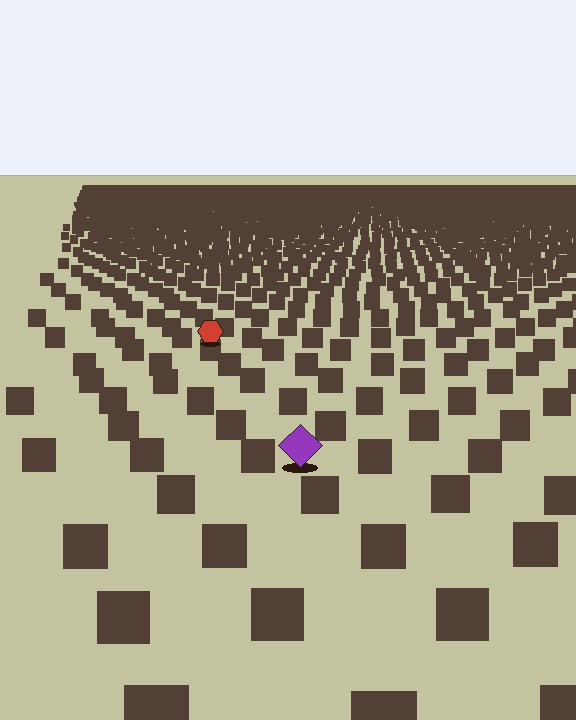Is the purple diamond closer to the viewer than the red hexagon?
Yes. The purple diamond is closer — you can tell from the texture gradient: the ground texture is coarser near it.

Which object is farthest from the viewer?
The red hexagon is farthest from the viewer. It appears smaller and the ground texture around it is denser.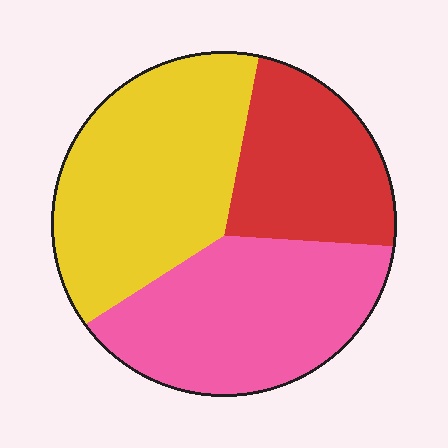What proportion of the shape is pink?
Pink takes up about three eighths (3/8) of the shape.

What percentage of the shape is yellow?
Yellow covers around 40% of the shape.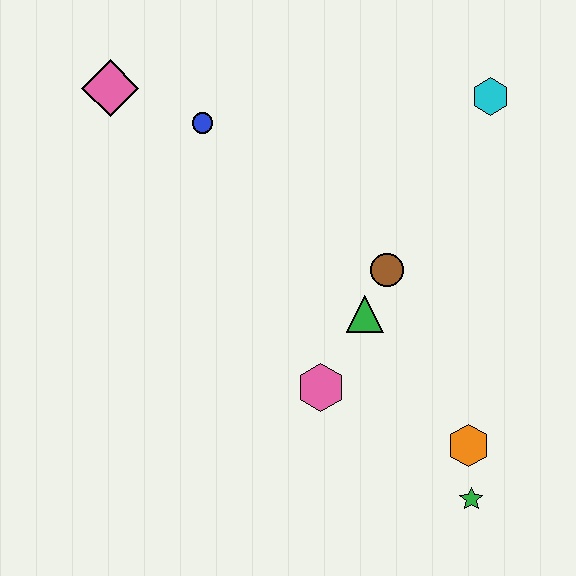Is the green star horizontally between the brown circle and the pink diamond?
No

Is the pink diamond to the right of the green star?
No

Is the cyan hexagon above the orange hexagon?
Yes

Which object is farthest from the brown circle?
The pink diamond is farthest from the brown circle.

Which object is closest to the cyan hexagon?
The brown circle is closest to the cyan hexagon.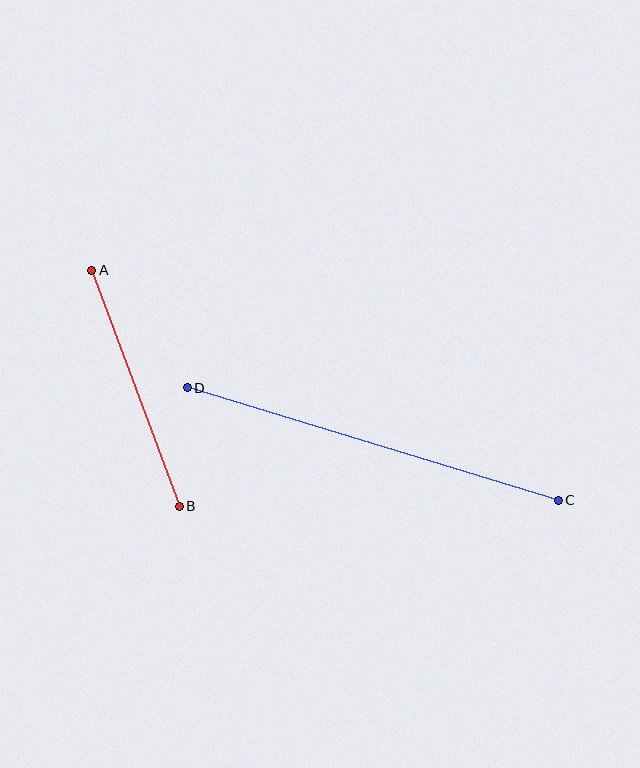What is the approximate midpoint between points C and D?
The midpoint is at approximately (373, 444) pixels.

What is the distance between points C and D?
The distance is approximately 388 pixels.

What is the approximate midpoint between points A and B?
The midpoint is at approximately (135, 388) pixels.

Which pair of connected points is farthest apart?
Points C and D are farthest apart.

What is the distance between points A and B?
The distance is approximately 252 pixels.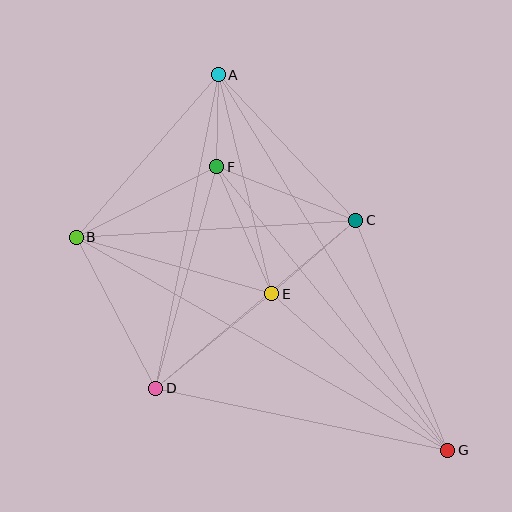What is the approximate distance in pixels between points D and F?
The distance between D and F is approximately 230 pixels.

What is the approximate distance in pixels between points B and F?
The distance between B and F is approximately 157 pixels.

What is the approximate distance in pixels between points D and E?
The distance between D and E is approximately 150 pixels.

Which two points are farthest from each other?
Points A and G are farthest from each other.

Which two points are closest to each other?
Points A and F are closest to each other.